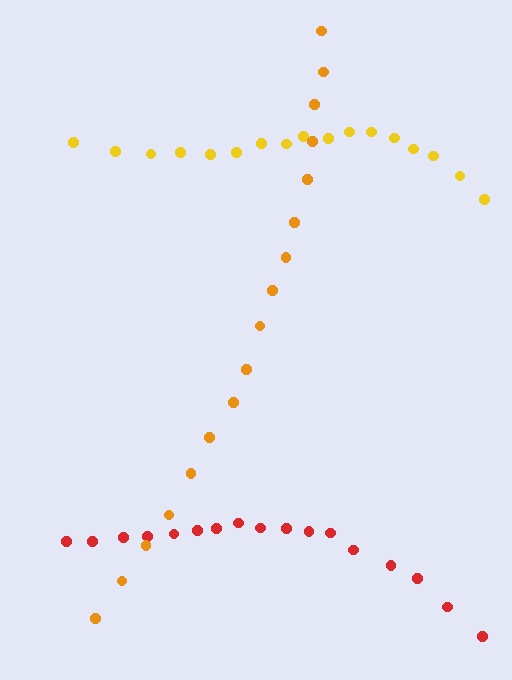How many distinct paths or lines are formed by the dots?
There are 3 distinct paths.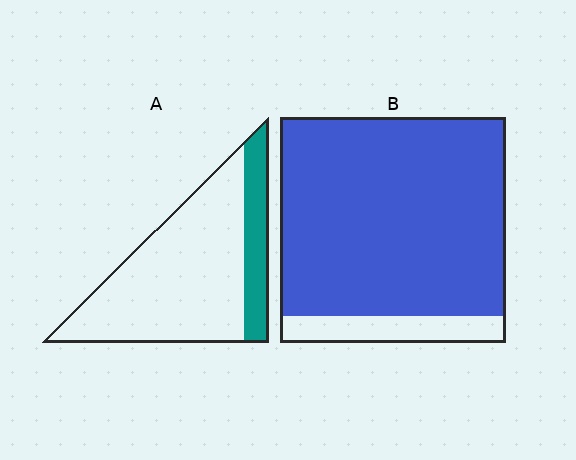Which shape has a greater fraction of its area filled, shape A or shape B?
Shape B.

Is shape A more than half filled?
No.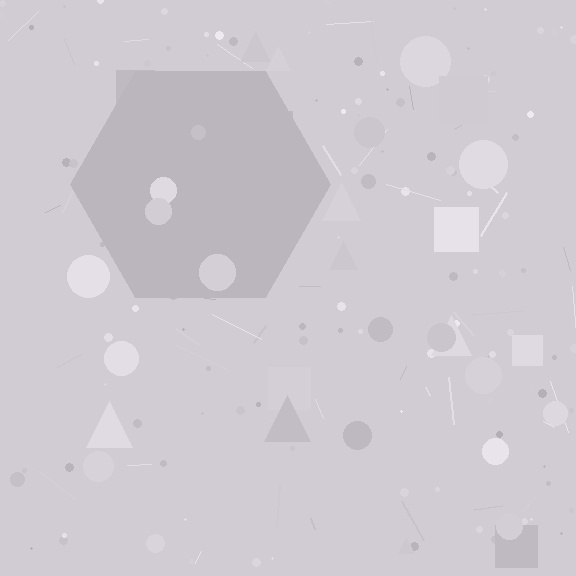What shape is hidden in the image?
A hexagon is hidden in the image.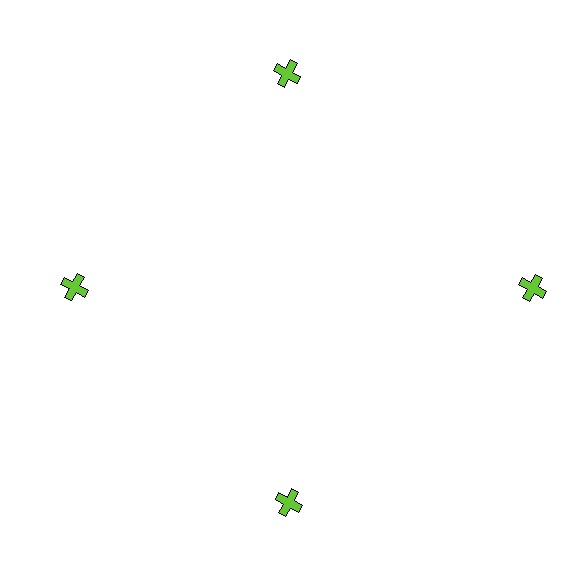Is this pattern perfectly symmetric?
No. The 4 lime crosses are arranged in a ring, but one element near the 3 o'clock position is pushed outward from the center, breaking the 4-fold rotational symmetry.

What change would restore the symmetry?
The symmetry would be restored by moving it inward, back onto the ring so that all 4 crosses sit at equal angles and equal distance from the center.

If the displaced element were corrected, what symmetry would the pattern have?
It would have 4-fold rotational symmetry — the pattern would map onto itself every 90 degrees.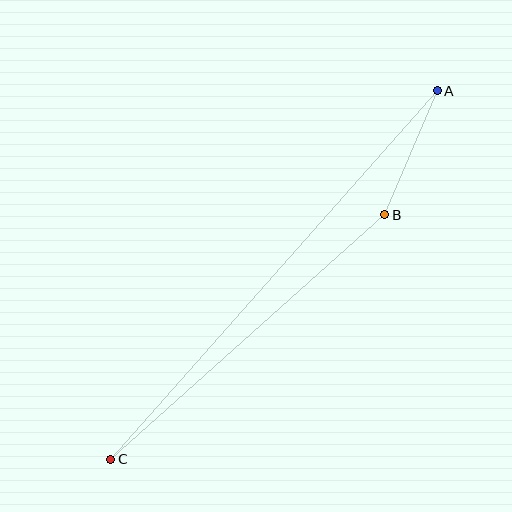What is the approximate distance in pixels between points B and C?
The distance between B and C is approximately 368 pixels.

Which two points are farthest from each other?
Points A and C are farthest from each other.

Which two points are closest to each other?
Points A and B are closest to each other.